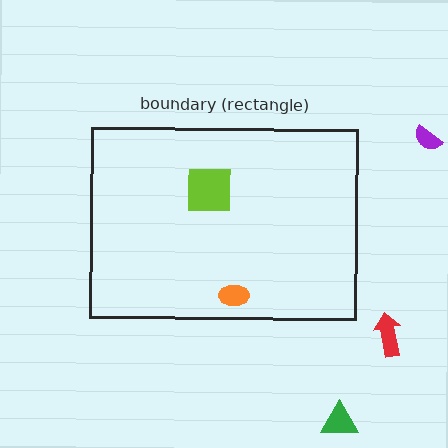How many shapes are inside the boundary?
2 inside, 3 outside.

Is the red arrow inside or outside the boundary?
Outside.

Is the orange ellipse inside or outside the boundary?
Inside.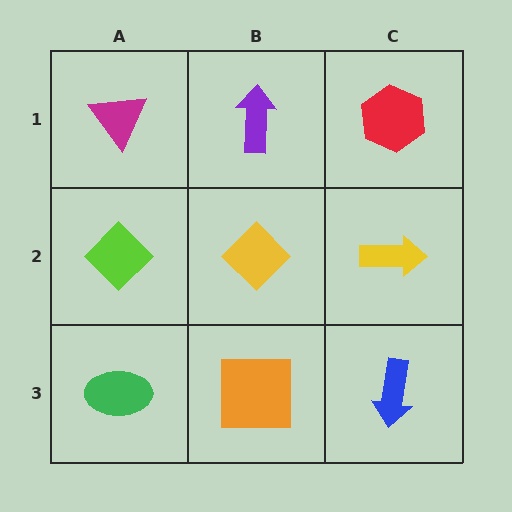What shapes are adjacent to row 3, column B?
A yellow diamond (row 2, column B), a green ellipse (row 3, column A), a blue arrow (row 3, column C).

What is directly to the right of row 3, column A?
An orange square.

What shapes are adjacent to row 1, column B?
A yellow diamond (row 2, column B), a magenta triangle (row 1, column A), a red hexagon (row 1, column C).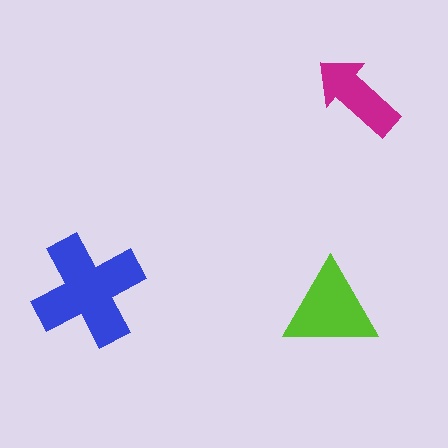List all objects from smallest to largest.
The magenta arrow, the lime triangle, the blue cross.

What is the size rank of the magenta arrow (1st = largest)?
3rd.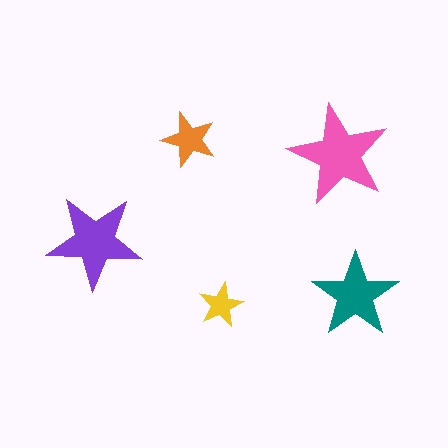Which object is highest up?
The orange star is topmost.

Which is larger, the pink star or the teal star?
The pink one.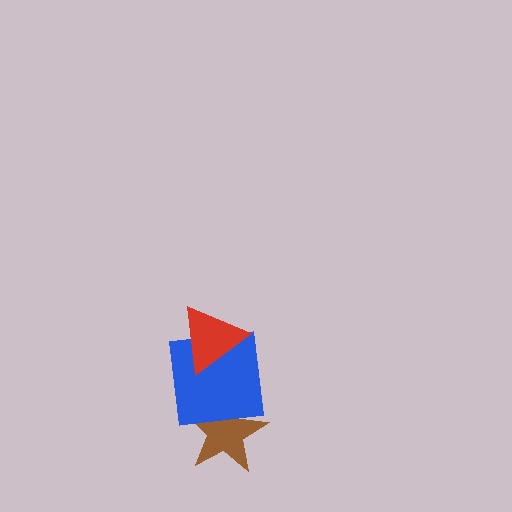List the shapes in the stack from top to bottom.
From top to bottom: the red triangle, the blue square, the brown star.